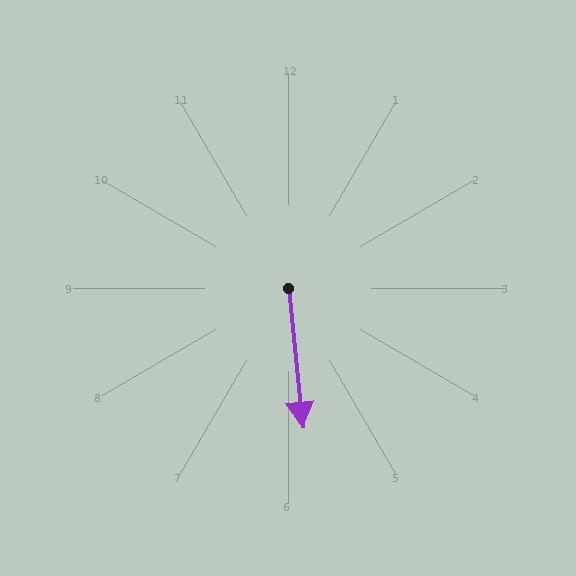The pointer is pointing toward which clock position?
Roughly 6 o'clock.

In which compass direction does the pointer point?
South.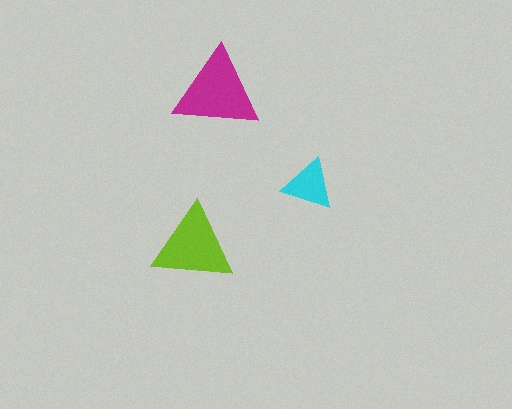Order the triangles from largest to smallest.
the magenta one, the lime one, the cyan one.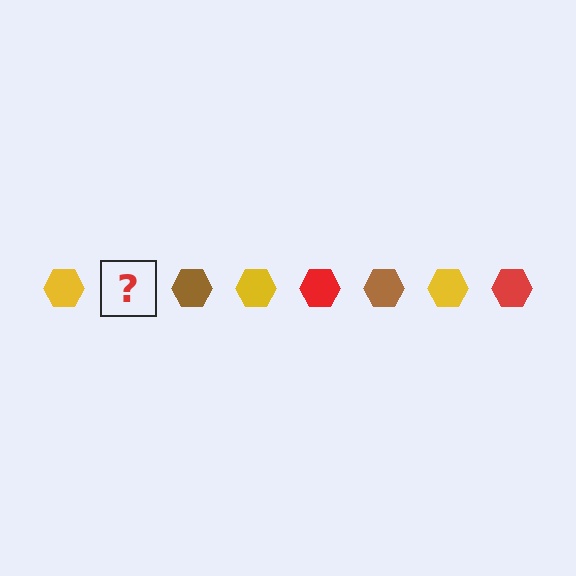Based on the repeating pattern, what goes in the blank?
The blank should be a red hexagon.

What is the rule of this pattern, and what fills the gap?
The rule is that the pattern cycles through yellow, red, brown hexagons. The gap should be filled with a red hexagon.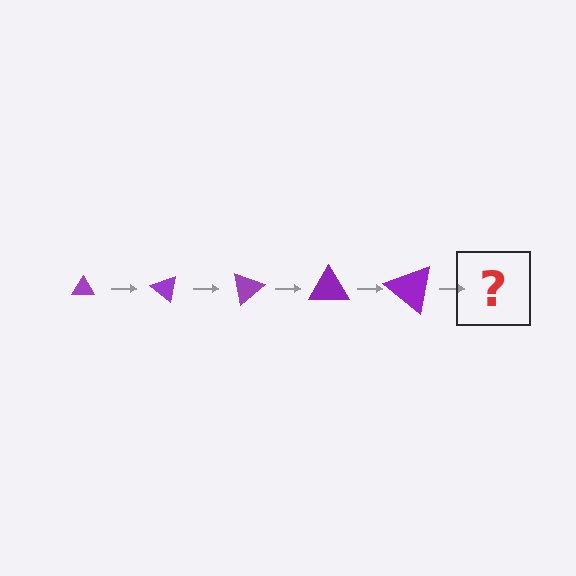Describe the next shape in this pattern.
It should be a triangle, larger than the previous one and rotated 200 degrees from the start.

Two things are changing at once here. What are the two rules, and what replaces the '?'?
The two rules are that the triangle grows larger each step and it rotates 40 degrees each step. The '?' should be a triangle, larger than the previous one and rotated 200 degrees from the start.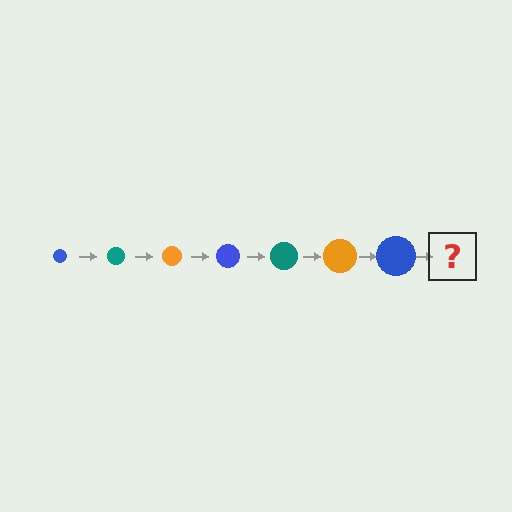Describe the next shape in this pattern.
It should be a teal circle, larger than the previous one.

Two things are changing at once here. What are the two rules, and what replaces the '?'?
The two rules are that the circle grows larger each step and the color cycles through blue, teal, and orange. The '?' should be a teal circle, larger than the previous one.